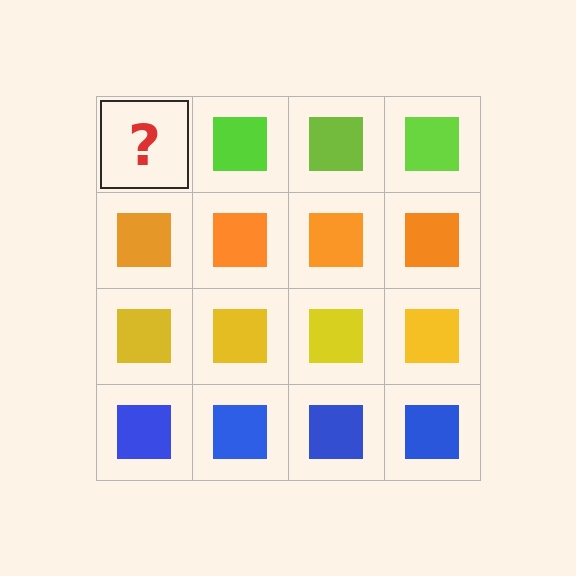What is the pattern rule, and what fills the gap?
The rule is that each row has a consistent color. The gap should be filled with a lime square.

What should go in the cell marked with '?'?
The missing cell should contain a lime square.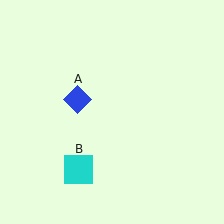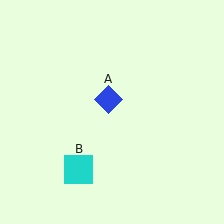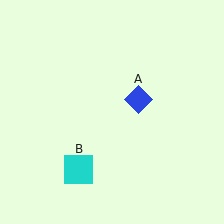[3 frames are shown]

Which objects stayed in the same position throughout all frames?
Cyan square (object B) remained stationary.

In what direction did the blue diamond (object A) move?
The blue diamond (object A) moved right.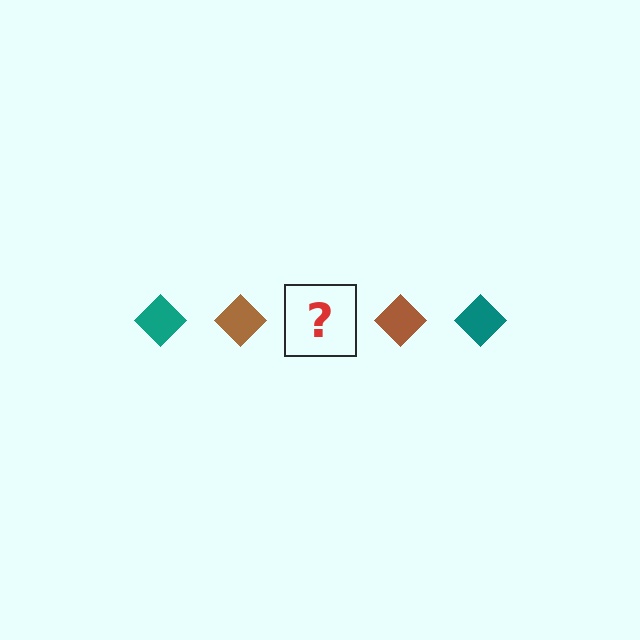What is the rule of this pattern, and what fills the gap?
The rule is that the pattern cycles through teal, brown diamonds. The gap should be filled with a teal diamond.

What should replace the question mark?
The question mark should be replaced with a teal diamond.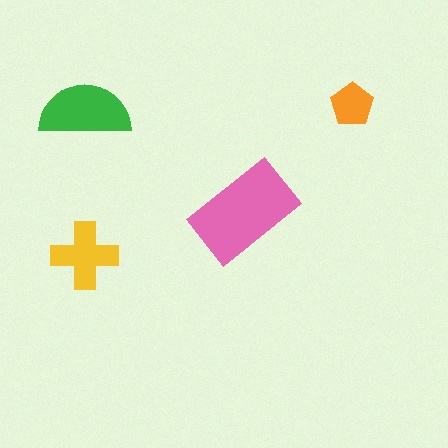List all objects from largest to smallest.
The pink rectangle, the green semicircle, the yellow cross, the orange pentagon.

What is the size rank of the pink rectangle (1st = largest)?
1st.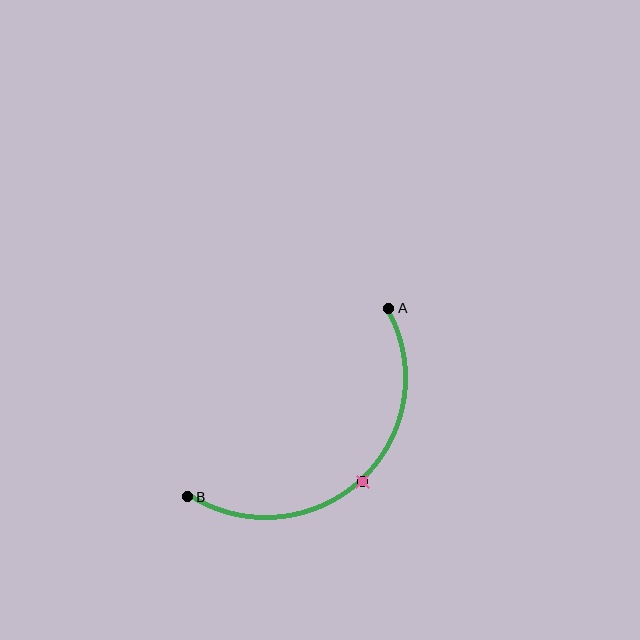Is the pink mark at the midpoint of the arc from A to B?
Yes. The pink mark lies on the arc at equal arc-length from both A and B — it is the arc midpoint.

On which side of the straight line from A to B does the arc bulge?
The arc bulges below and to the right of the straight line connecting A and B.